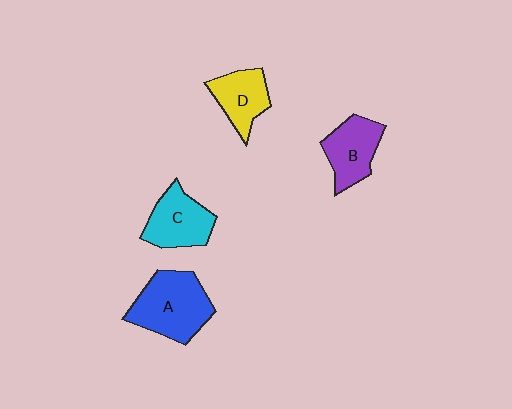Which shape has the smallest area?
Shape D (yellow).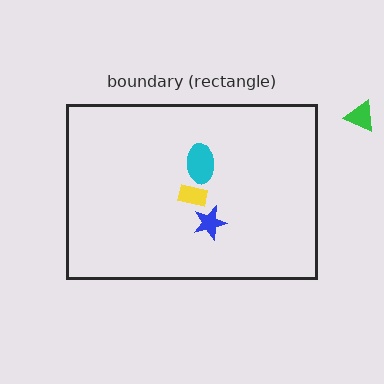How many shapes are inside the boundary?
3 inside, 1 outside.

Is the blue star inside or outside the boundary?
Inside.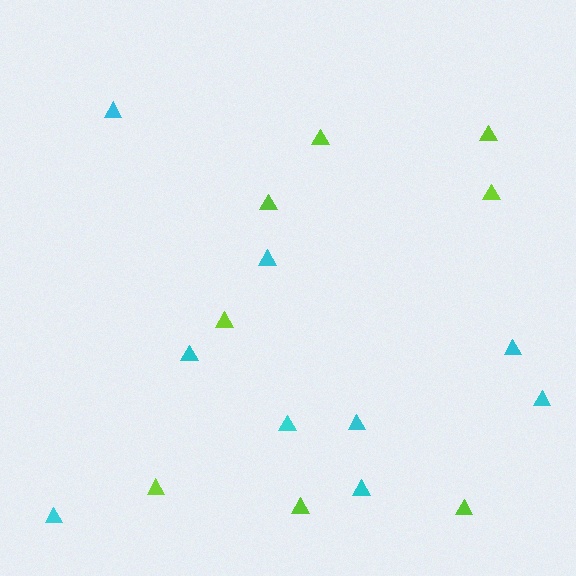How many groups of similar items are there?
There are 2 groups: one group of cyan triangles (9) and one group of lime triangles (8).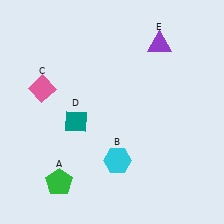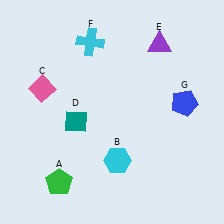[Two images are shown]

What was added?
A cyan cross (F), a blue pentagon (G) were added in Image 2.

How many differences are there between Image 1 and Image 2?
There are 2 differences between the two images.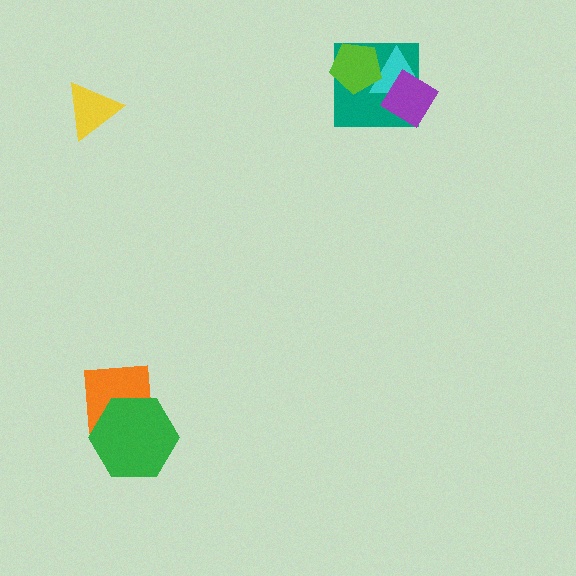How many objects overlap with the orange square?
1 object overlaps with the orange square.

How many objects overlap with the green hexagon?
1 object overlaps with the green hexagon.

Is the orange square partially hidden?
Yes, it is partially covered by another shape.